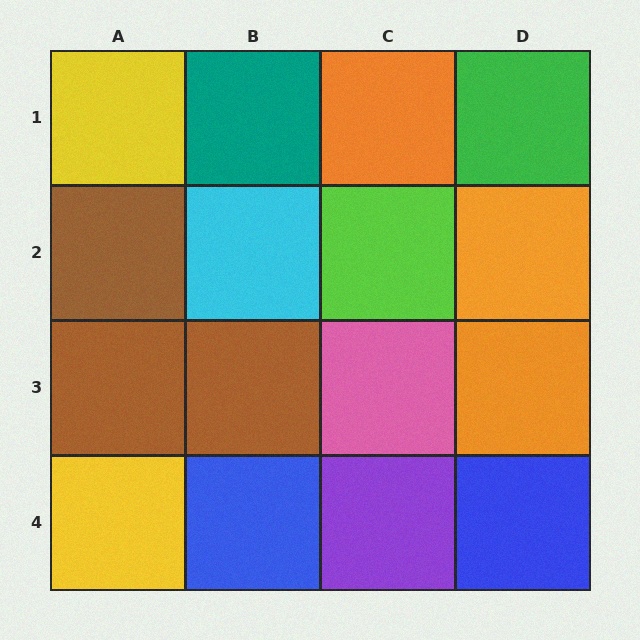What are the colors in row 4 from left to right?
Yellow, blue, purple, blue.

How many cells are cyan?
1 cell is cyan.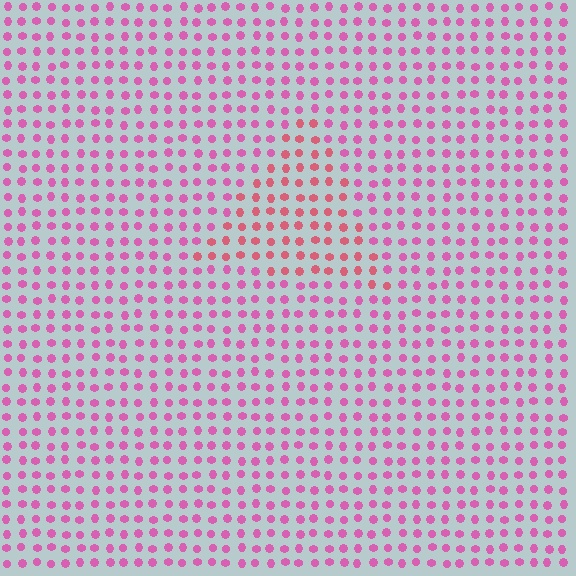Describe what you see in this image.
The image is filled with small pink elements in a uniform arrangement. A triangle-shaped region is visible where the elements are tinted to a slightly different hue, forming a subtle color boundary.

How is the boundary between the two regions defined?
The boundary is defined purely by a slight shift in hue (about 29 degrees). Spacing, size, and orientation are identical on both sides.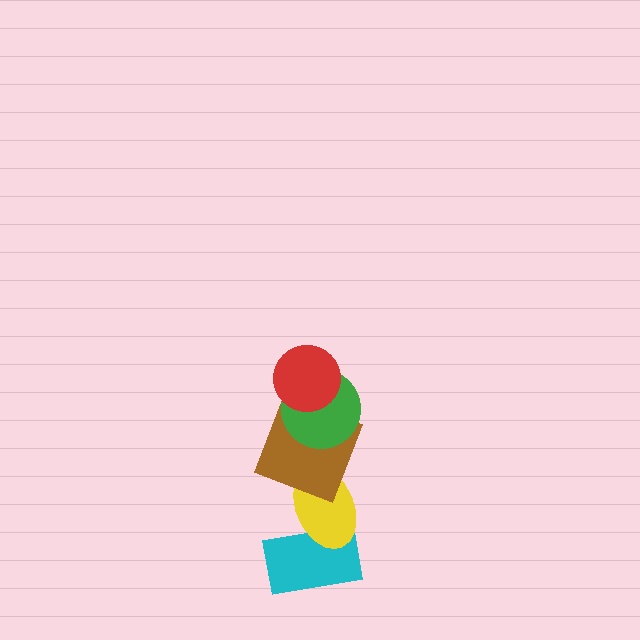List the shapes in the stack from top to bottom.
From top to bottom: the red circle, the green circle, the brown square, the yellow ellipse, the cyan rectangle.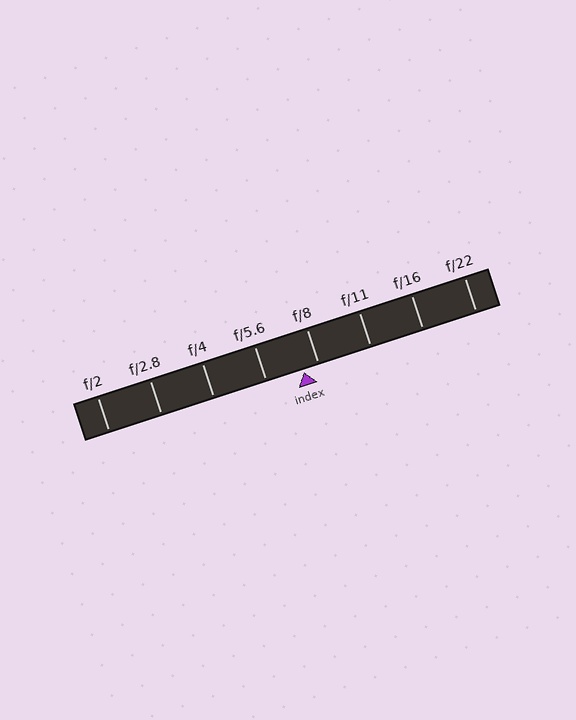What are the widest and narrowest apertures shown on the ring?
The widest aperture shown is f/2 and the narrowest is f/22.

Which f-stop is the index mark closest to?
The index mark is closest to f/8.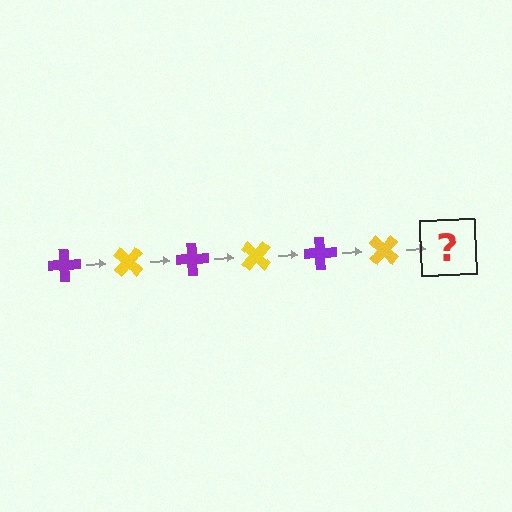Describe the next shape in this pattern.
It should be a purple cross, rotated 270 degrees from the start.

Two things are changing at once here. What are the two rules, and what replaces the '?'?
The two rules are that it rotates 45 degrees each step and the color cycles through purple and yellow. The '?' should be a purple cross, rotated 270 degrees from the start.